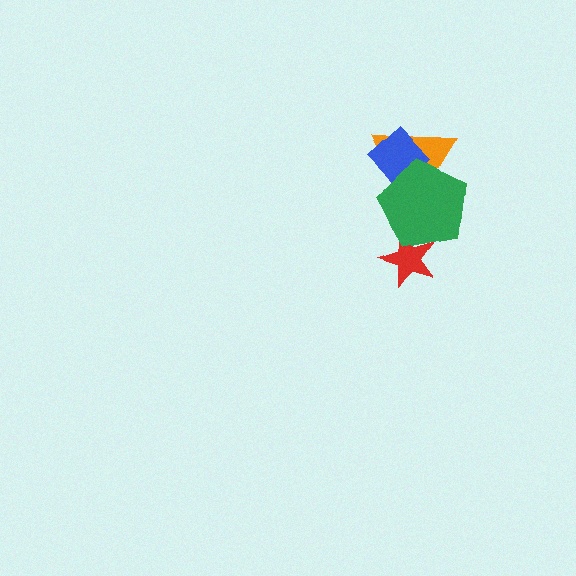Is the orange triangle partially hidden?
Yes, it is partially covered by another shape.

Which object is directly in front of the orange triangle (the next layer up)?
The blue diamond is directly in front of the orange triangle.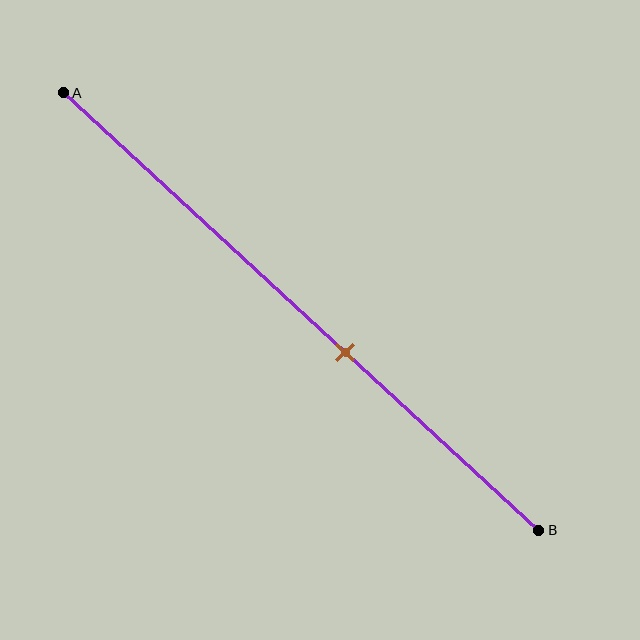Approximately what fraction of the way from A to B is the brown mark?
The brown mark is approximately 60% of the way from A to B.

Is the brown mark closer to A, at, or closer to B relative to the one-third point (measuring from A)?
The brown mark is closer to point B than the one-third point of segment AB.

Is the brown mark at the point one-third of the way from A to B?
No, the mark is at about 60% from A, not at the 33% one-third point.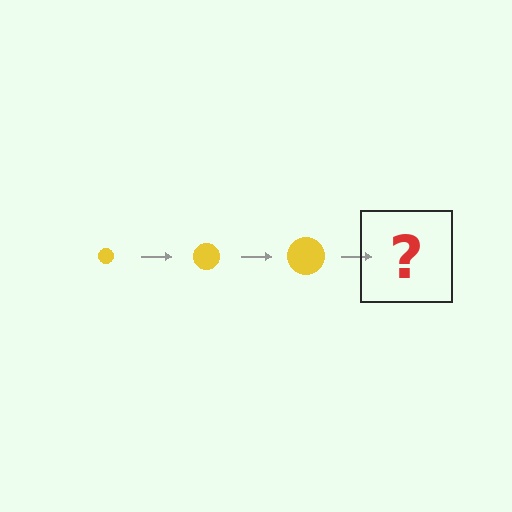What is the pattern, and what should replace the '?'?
The pattern is that the circle gets progressively larger each step. The '?' should be a yellow circle, larger than the previous one.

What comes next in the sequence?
The next element should be a yellow circle, larger than the previous one.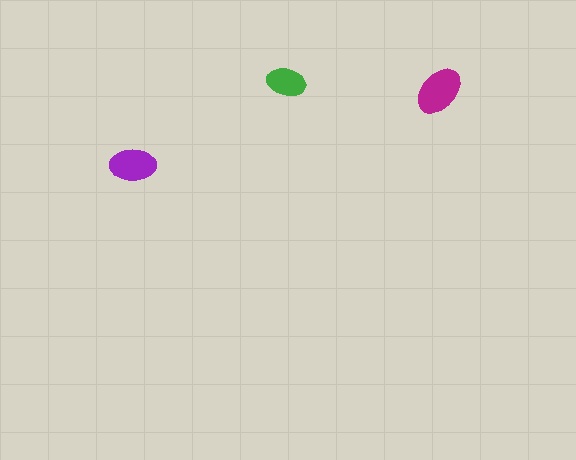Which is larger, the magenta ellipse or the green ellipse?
The magenta one.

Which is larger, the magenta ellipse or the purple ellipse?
The magenta one.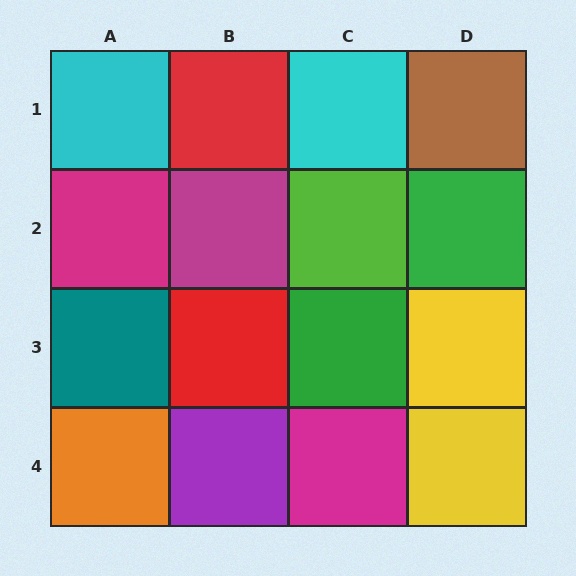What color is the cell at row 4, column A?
Orange.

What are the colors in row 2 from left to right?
Magenta, magenta, lime, green.